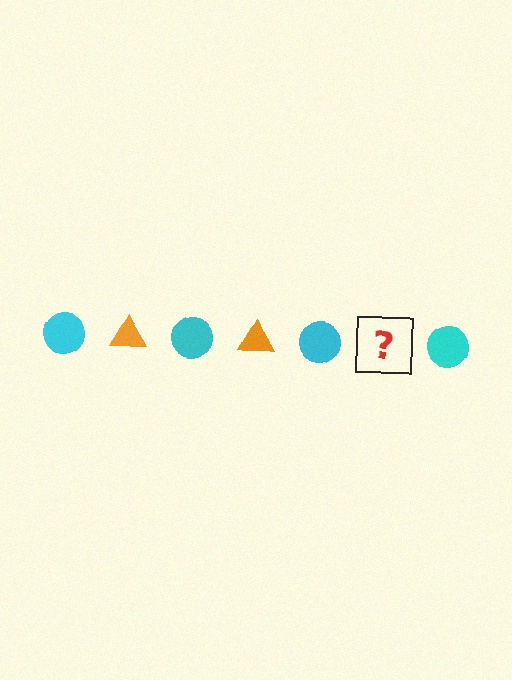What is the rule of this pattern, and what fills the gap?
The rule is that the pattern alternates between cyan circle and orange triangle. The gap should be filled with an orange triangle.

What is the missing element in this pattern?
The missing element is an orange triangle.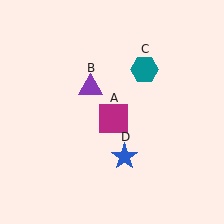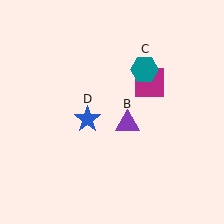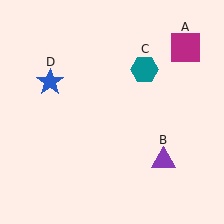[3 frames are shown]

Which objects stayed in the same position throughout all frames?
Teal hexagon (object C) remained stationary.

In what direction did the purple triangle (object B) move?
The purple triangle (object B) moved down and to the right.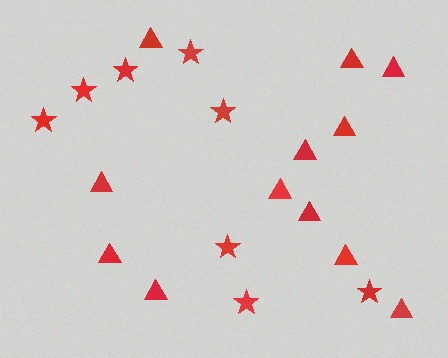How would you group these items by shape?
There are 2 groups: one group of triangles (12) and one group of stars (8).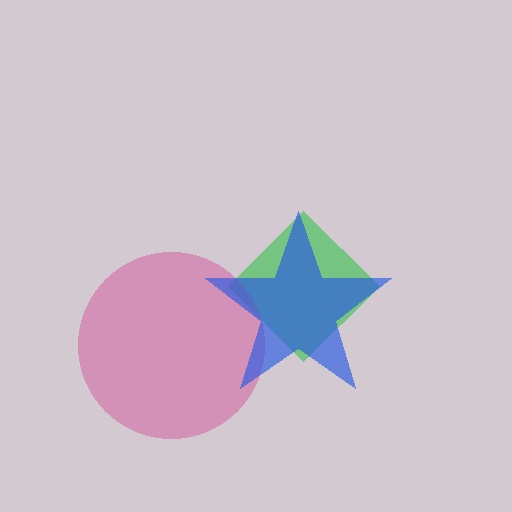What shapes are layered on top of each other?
The layered shapes are: a green diamond, a magenta circle, a blue star.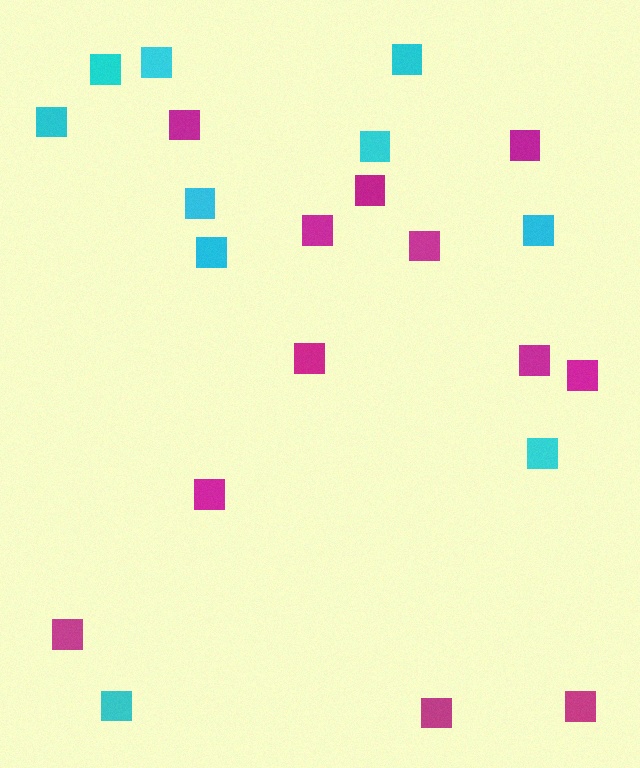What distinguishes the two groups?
There are 2 groups: one group of magenta squares (12) and one group of cyan squares (10).